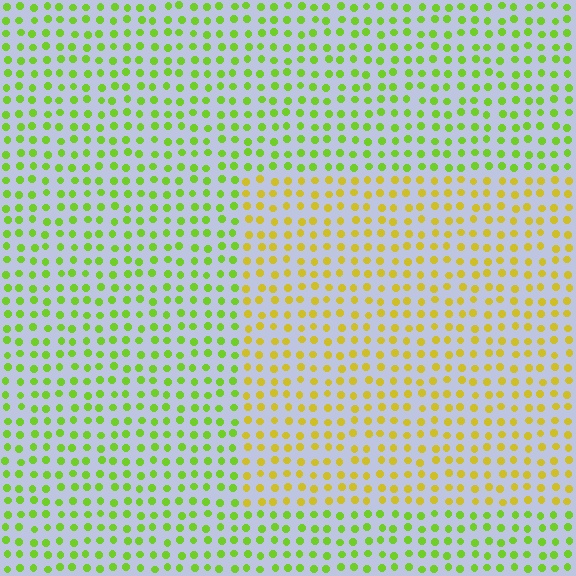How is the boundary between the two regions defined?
The boundary is defined purely by a slight shift in hue (about 40 degrees). Spacing, size, and orientation are identical on both sides.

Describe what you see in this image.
The image is filled with small lime elements in a uniform arrangement. A rectangle-shaped region is visible where the elements are tinted to a slightly different hue, forming a subtle color boundary.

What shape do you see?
I see a rectangle.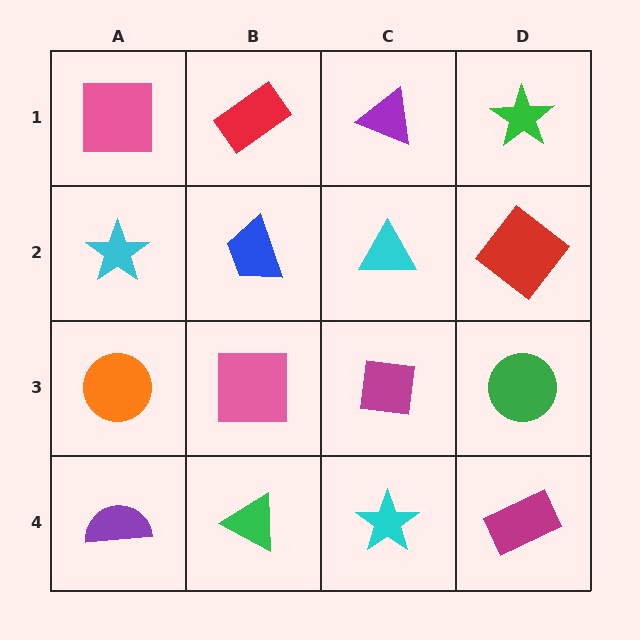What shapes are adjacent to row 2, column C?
A purple triangle (row 1, column C), a magenta square (row 3, column C), a blue trapezoid (row 2, column B), a red diamond (row 2, column D).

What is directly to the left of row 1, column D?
A purple triangle.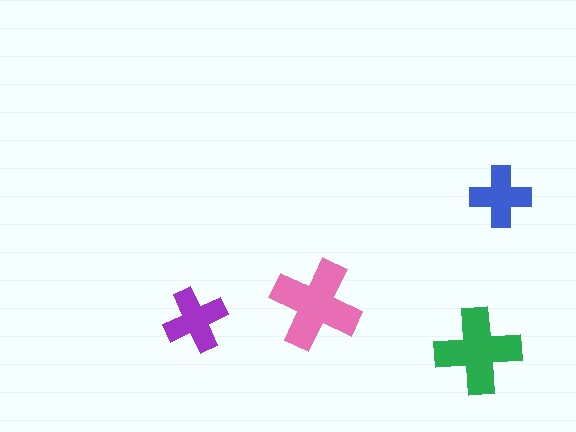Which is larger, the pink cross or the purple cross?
The pink one.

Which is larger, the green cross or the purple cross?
The green one.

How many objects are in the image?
There are 4 objects in the image.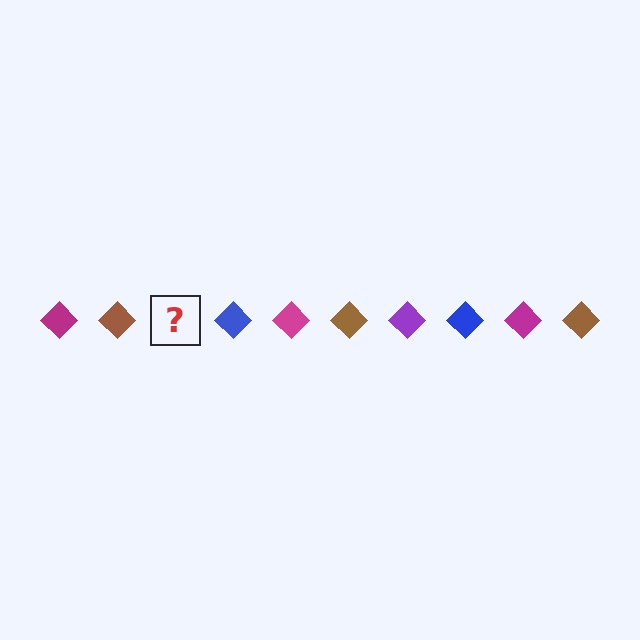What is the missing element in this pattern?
The missing element is a purple diamond.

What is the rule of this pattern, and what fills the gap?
The rule is that the pattern cycles through magenta, brown, purple, blue diamonds. The gap should be filled with a purple diamond.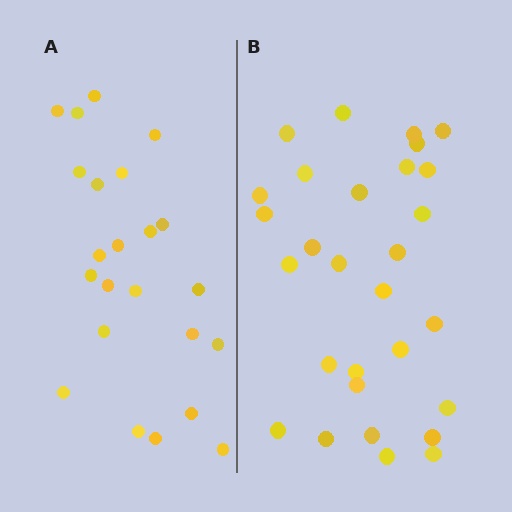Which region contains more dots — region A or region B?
Region B (the right region) has more dots.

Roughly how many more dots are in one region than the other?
Region B has about 6 more dots than region A.